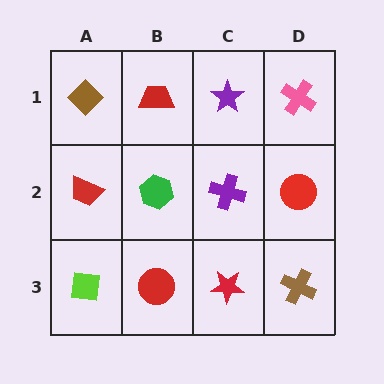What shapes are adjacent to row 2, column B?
A red trapezoid (row 1, column B), a red circle (row 3, column B), a red trapezoid (row 2, column A), a purple cross (row 2, column C).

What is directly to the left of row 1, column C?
A red trapezoid.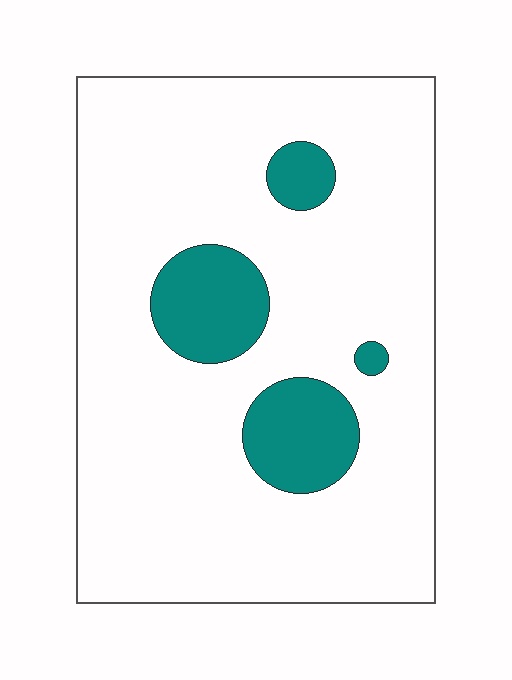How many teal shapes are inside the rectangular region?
4.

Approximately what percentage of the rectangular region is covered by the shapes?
Approximately 15%.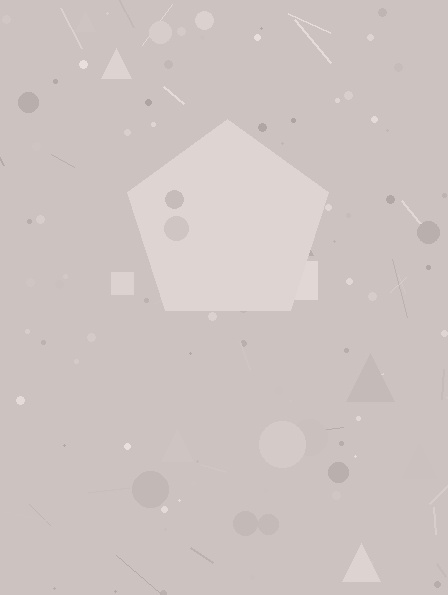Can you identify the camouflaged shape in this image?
The camouflaged shape is a pentagon.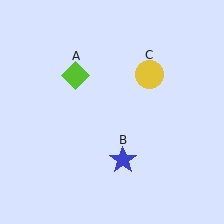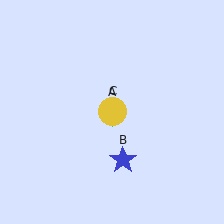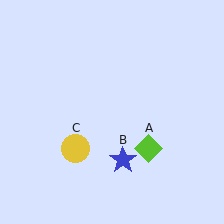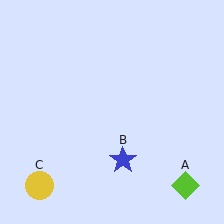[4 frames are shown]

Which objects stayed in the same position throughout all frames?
Blue star (object B) remained stationary.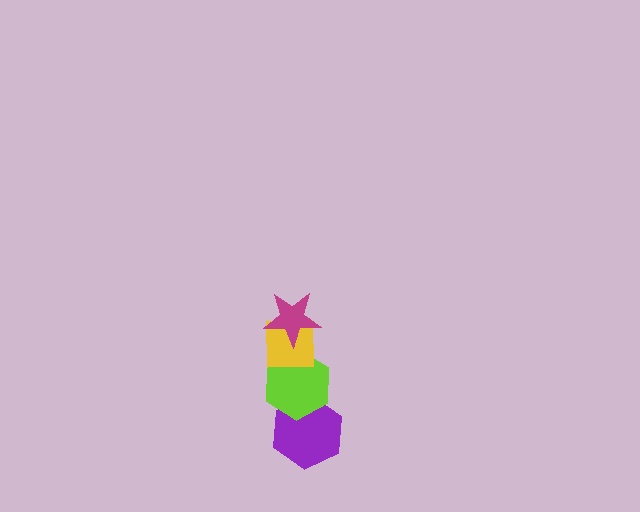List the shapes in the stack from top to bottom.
From top to bottom: the magenta star, the yellow square, the lime hexagon, the purple hexagon.